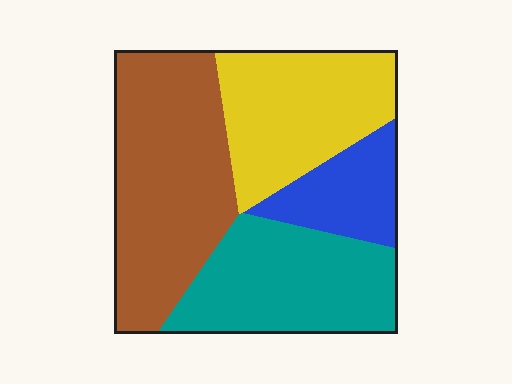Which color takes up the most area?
Brown, at roughly 35%.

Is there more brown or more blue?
Brown.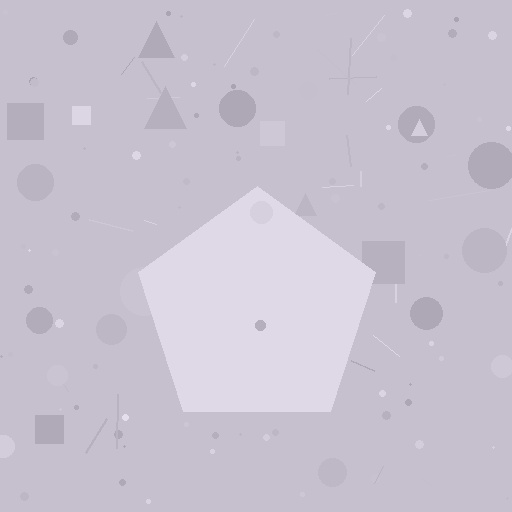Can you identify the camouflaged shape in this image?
The camouflaged shape is a pentagon.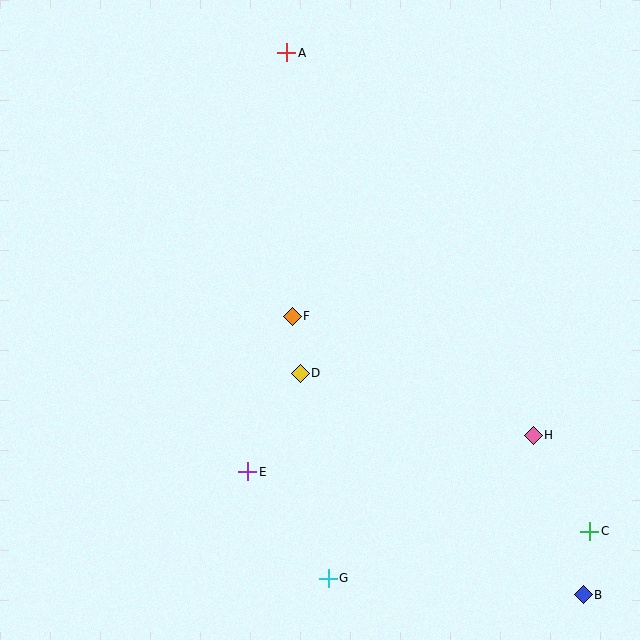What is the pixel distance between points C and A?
The distance between C and A is 566 pixels.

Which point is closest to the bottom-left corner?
Point E is closest to the bottom-left corner.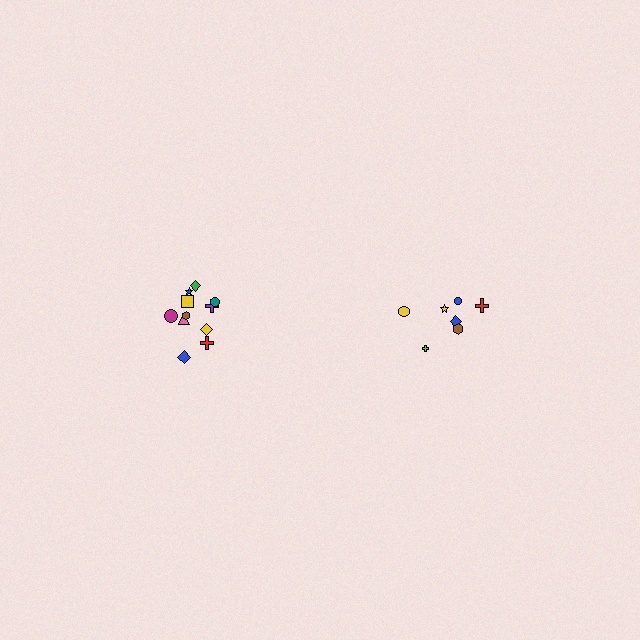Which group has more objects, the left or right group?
The left group.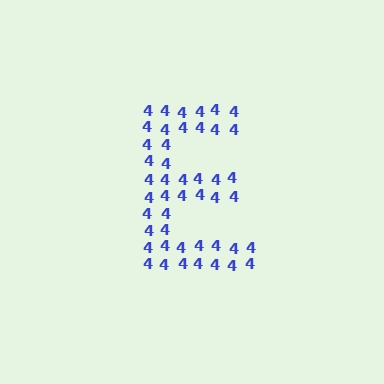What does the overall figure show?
The overall figure shows the letter E.